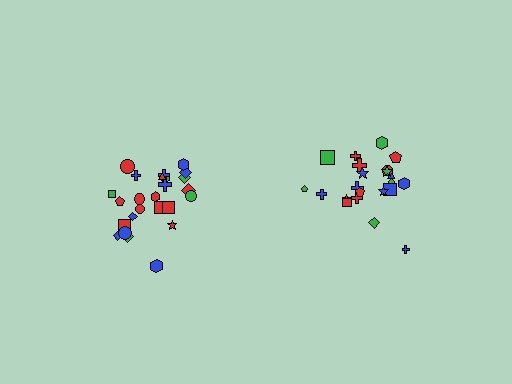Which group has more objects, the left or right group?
The left group.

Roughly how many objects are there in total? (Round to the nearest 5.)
Roughly 45 objects in total.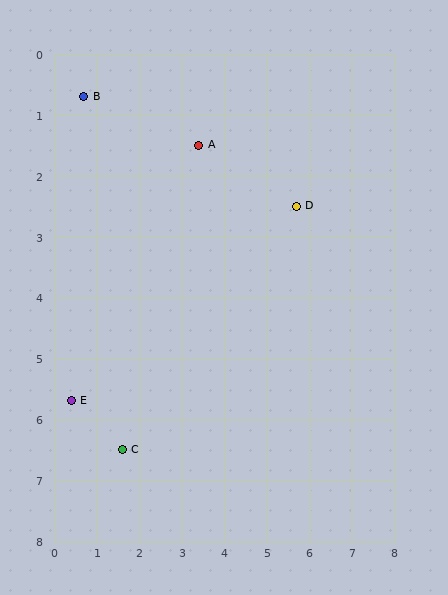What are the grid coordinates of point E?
Point E is at approximately (0.4, 5.7).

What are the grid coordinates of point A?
Point A is at approximately (3.4, 1.5).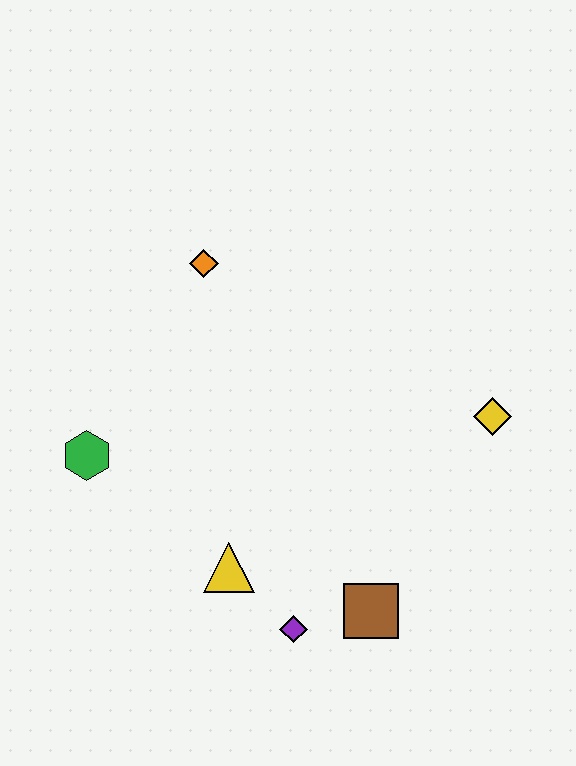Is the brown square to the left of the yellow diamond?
Yes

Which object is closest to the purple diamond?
The brown square is closest to the purple diamond.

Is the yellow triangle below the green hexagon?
Yes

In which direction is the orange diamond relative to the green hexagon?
The orange diamond is above the green hexagon.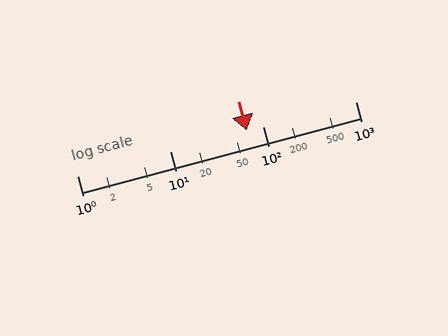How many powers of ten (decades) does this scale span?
The scale spans 3 decades, from 1 to 1000.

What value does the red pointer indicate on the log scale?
The pointer indicates approximately 68.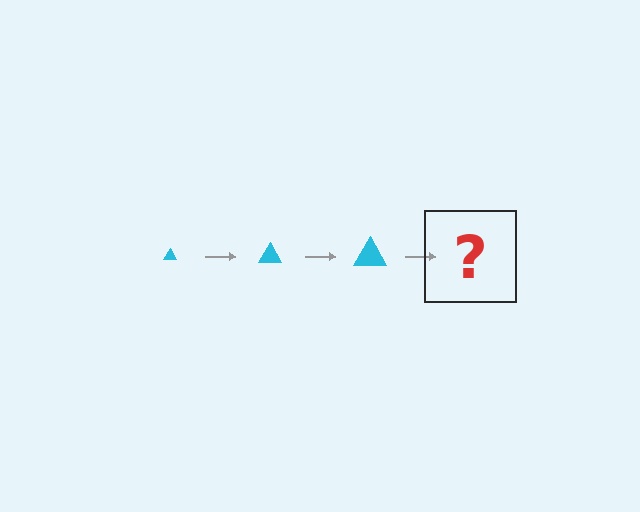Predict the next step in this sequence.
The next step is a cyan triangle, larger than the previous one.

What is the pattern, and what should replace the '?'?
The pattern is that the triangle gets progressively larger each step. The '?' should be a cyan triangle, larger than the previous one.